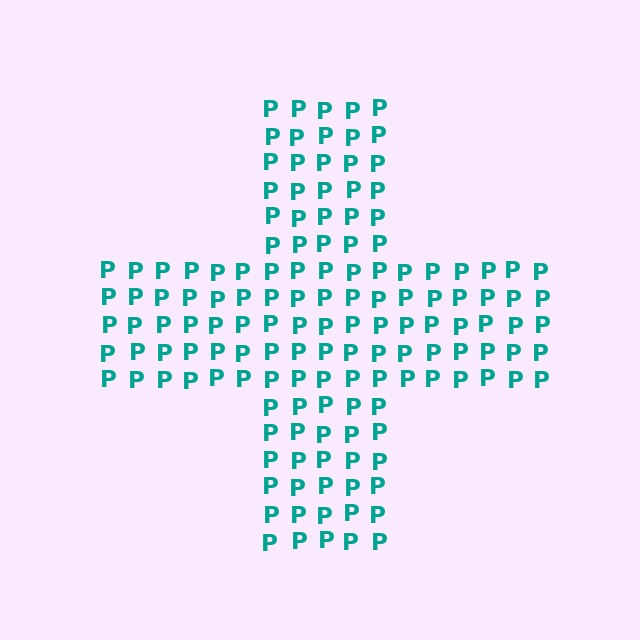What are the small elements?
The small elements are letter P's.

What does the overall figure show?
The overall figure shows a cross.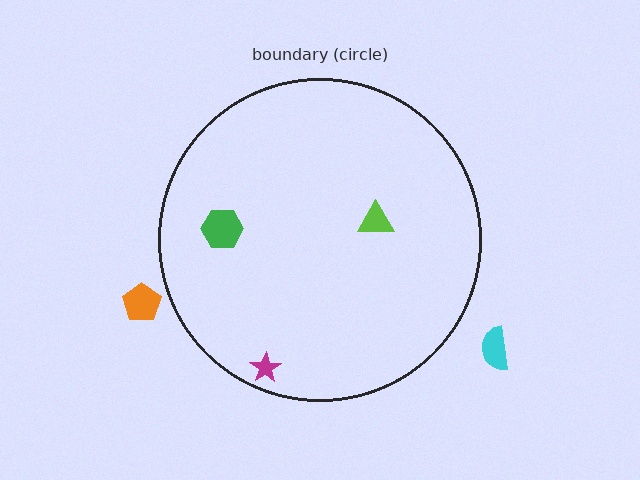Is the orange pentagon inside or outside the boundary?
Outside.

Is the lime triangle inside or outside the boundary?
Inside.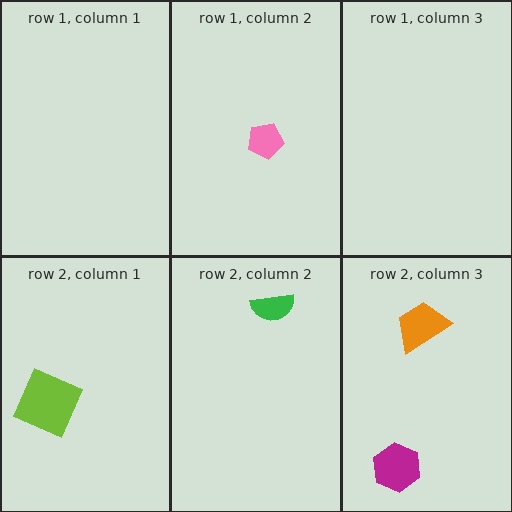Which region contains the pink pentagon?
The row 1, column 2 region.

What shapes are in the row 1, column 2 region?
The pink pentagon.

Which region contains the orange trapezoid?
The row 2, column 3 region.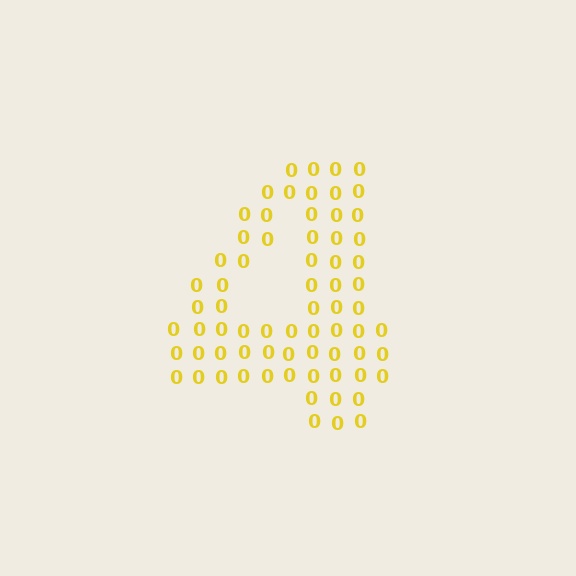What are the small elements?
The small elements are digit 0's.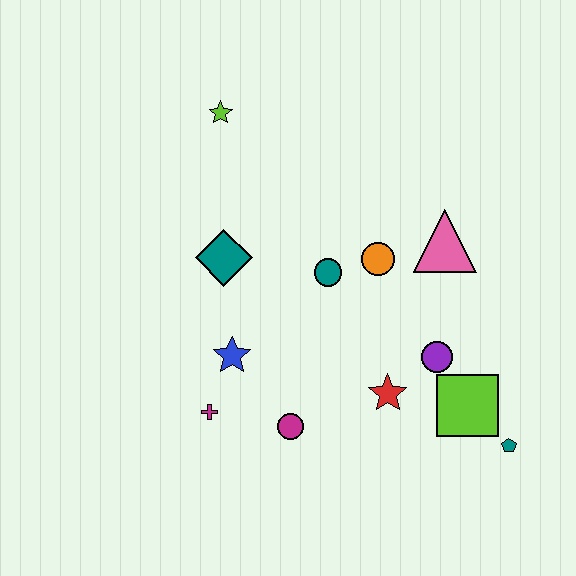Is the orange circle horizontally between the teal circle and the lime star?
No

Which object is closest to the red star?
The purple circle is closest to the red star.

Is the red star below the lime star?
Yes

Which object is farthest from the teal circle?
The teal pentagon is farthest from the teal circle.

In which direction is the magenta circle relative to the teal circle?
The magenta circle is below the teal circle.